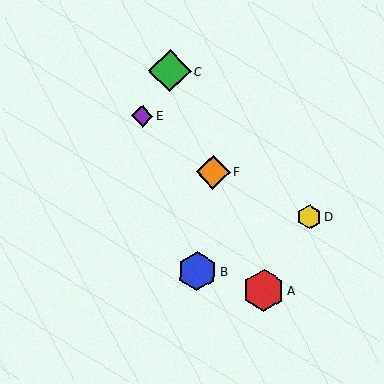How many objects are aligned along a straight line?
3 objects (A, C, F) are aligned along a straight line.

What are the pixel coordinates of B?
Object B is at (197, 271).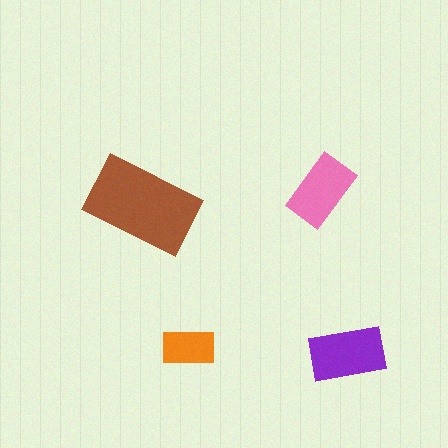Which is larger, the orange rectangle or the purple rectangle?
The purple one.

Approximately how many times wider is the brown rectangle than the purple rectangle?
About 1.5 times wider.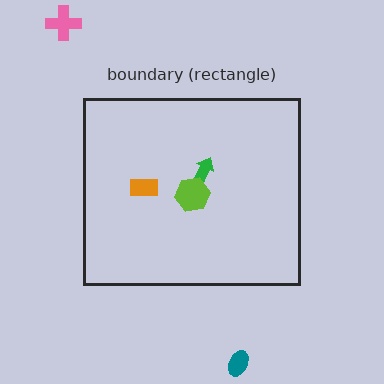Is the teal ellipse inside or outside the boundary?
Outside.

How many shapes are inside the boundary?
3 inside, 2 outside.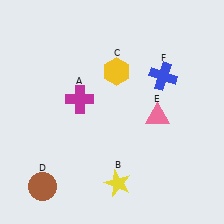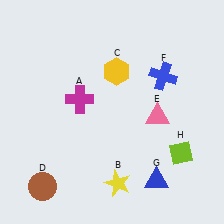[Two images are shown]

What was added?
A blue triangle (G), a lime diamond (H) were added in Image 2.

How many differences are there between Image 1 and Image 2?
There are 2 differences between the two images.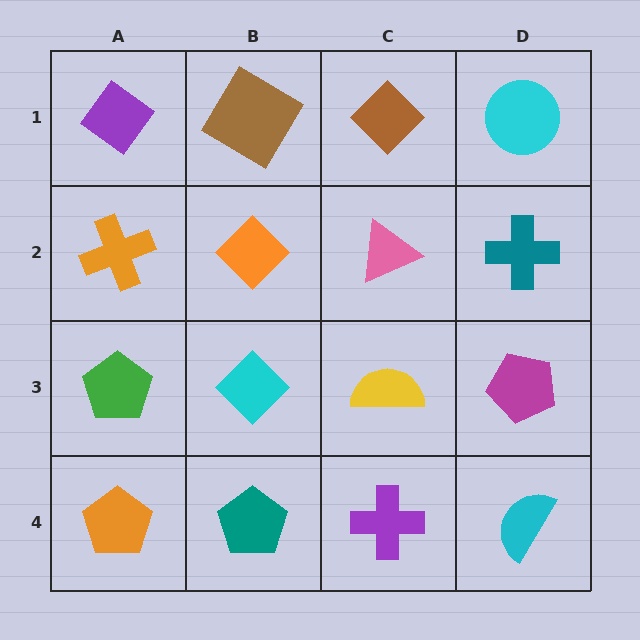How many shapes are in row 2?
4 shapes.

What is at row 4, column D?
A cyan semicircle.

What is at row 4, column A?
An orange pentagon.